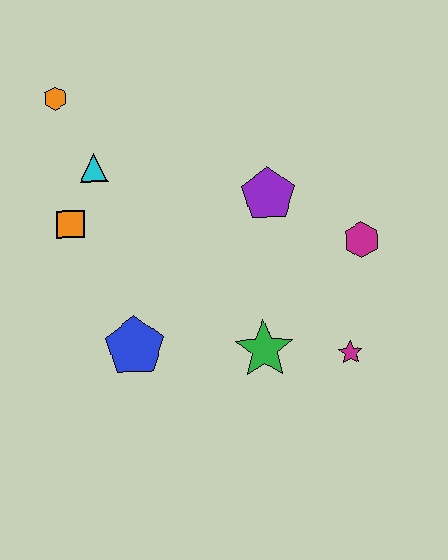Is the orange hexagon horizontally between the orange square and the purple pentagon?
No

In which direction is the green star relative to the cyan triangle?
The green star is below the cyan triangle.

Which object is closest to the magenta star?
The green star is closest to the magenta star.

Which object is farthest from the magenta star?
The orange hexagon is farthest from the magenta star.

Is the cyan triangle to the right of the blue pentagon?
No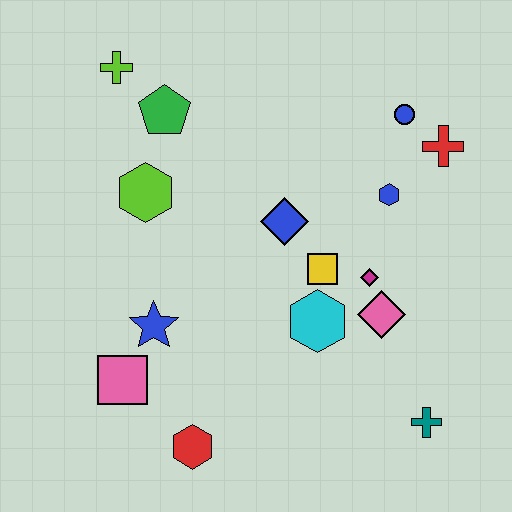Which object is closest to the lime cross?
The green pentagon is closest to the lime cross.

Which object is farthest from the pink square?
The red cross is farthest from the pink square.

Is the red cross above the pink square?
Yes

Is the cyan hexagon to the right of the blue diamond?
Yes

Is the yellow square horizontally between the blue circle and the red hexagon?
Yes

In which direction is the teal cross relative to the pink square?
The teal cross is to the right of the pink square.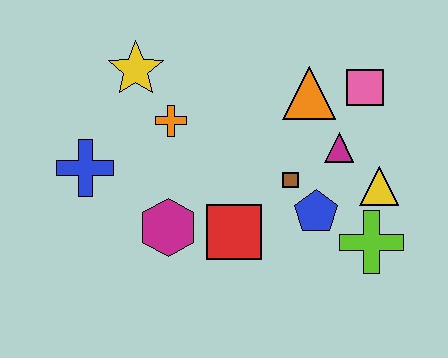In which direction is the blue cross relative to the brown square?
The blue cross is to the left of the brown square.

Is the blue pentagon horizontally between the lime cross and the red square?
Yes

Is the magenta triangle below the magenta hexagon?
No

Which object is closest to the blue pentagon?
The brown square is closest to the blue pentagon.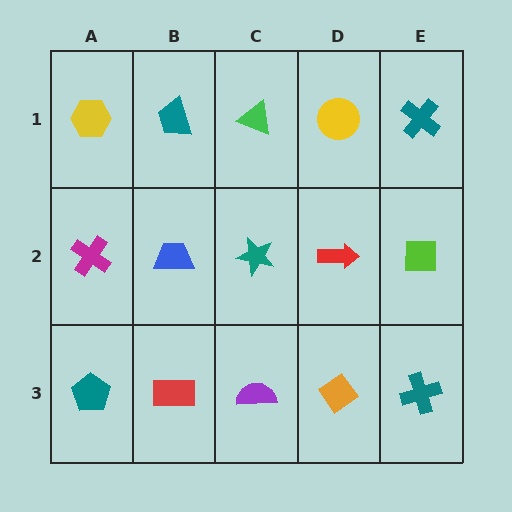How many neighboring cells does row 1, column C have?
3.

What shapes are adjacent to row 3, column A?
A magenta cross (row 2, column A), a red rectangle (row 3, column B).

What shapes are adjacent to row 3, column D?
A red arrow (row 2, column D), a purple semicircle (row 3, column C), a teal cross (row 3, column E).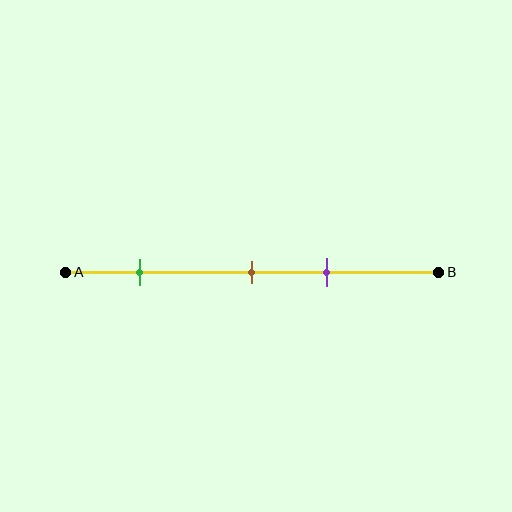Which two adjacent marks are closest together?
The brown and purple marks are the closest adjacent pair.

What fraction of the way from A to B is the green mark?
The green mark is approximately 20% (0.2) of the way from A to B.